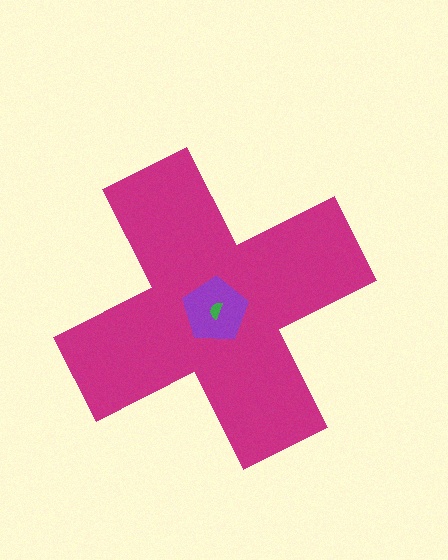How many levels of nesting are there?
3.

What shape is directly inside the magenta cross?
The purple pentagon.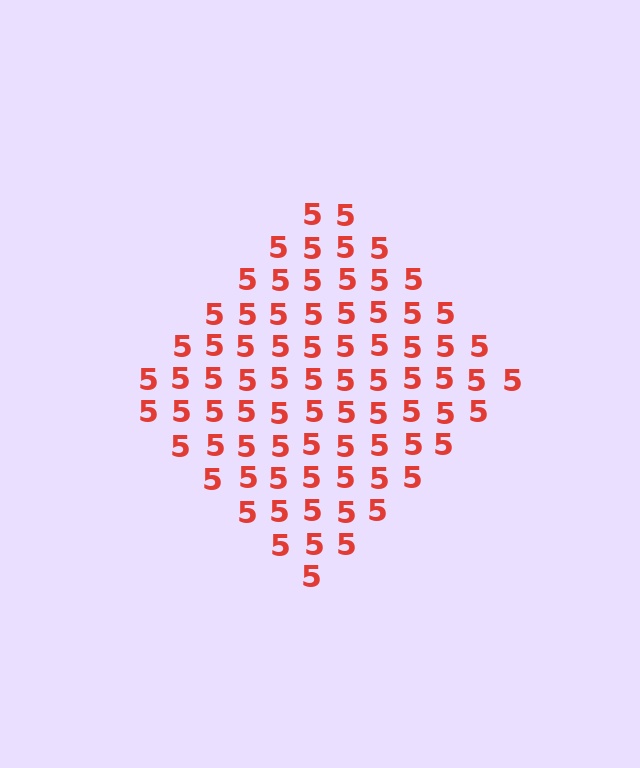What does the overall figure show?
The overall figure shows a diamond.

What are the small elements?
The small elements are digit 5's.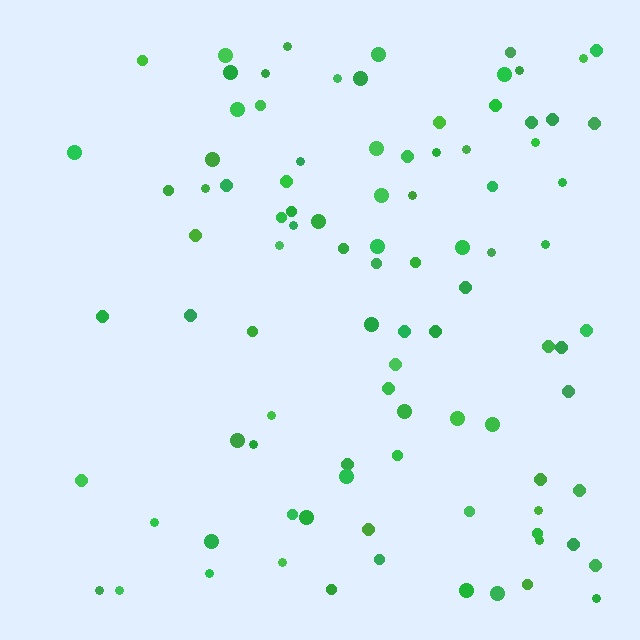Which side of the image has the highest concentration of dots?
The right.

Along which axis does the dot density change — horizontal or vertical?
Horizontal.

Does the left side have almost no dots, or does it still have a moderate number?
Still a moderate number, just noticeably fewer than the right.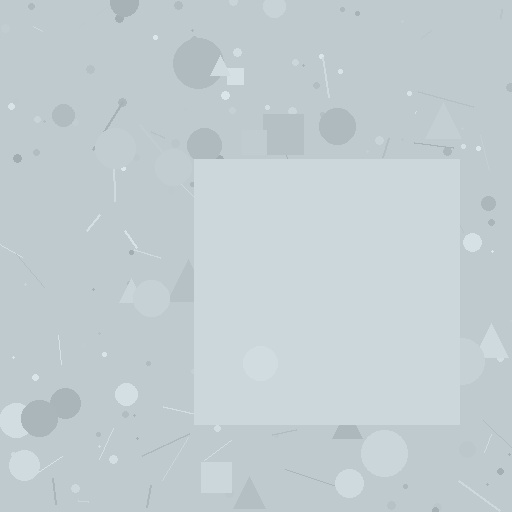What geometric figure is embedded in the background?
A square is embedded in the background.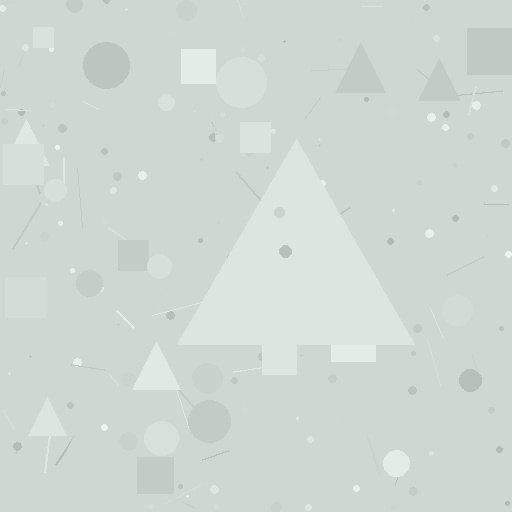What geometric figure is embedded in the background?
A triangle is embedded in the background.